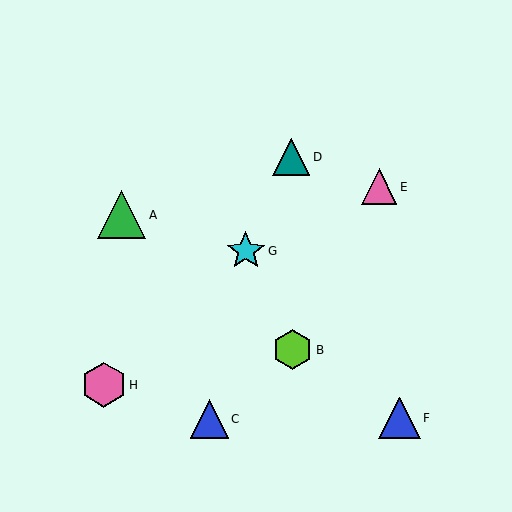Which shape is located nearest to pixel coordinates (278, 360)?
The lime hexagon (labeled B) at (293, 350) is nearest to that location.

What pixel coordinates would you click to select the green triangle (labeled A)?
Click at (122, 215) to select the green triangle A.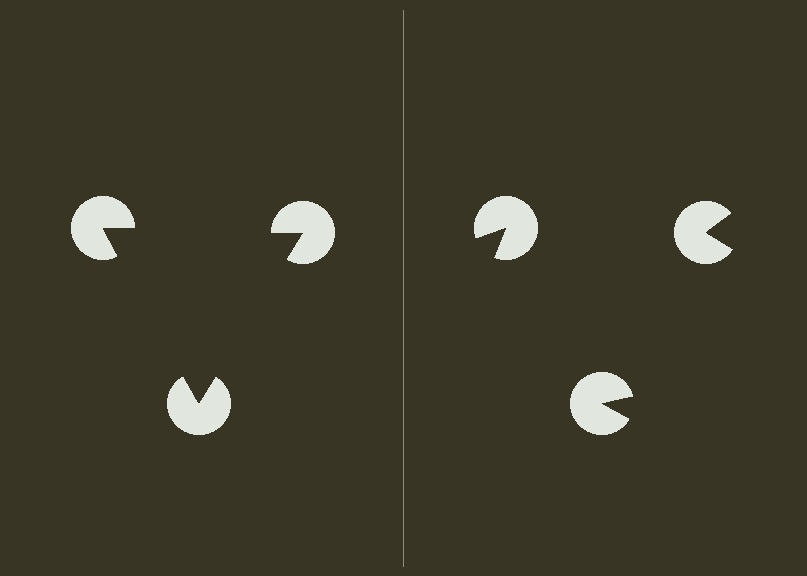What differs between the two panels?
The pac-man discs are positioned identically on both sides; only the wedge orientations differ. On the left they align to a triangle; on the right they are misaligned.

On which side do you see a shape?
An illusory triangle appears on the left side. On the right side the wedge cuts are rotated, so no coherent shape forms.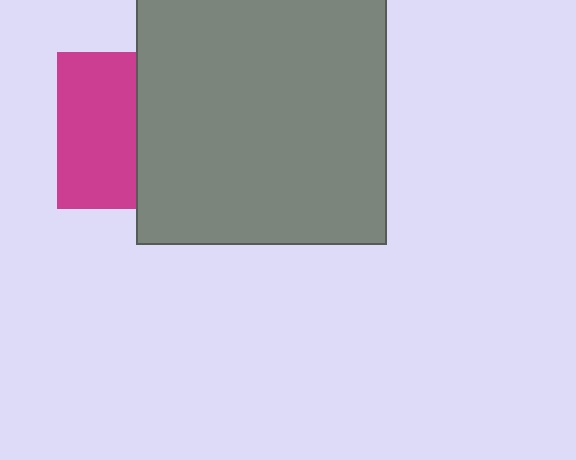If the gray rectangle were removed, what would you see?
You would see the complete magenta square.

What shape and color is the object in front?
The object in front is a gray rectangle.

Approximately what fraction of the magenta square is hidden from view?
Roughly 51% of the magenta square is hidden behind the gray rectangle.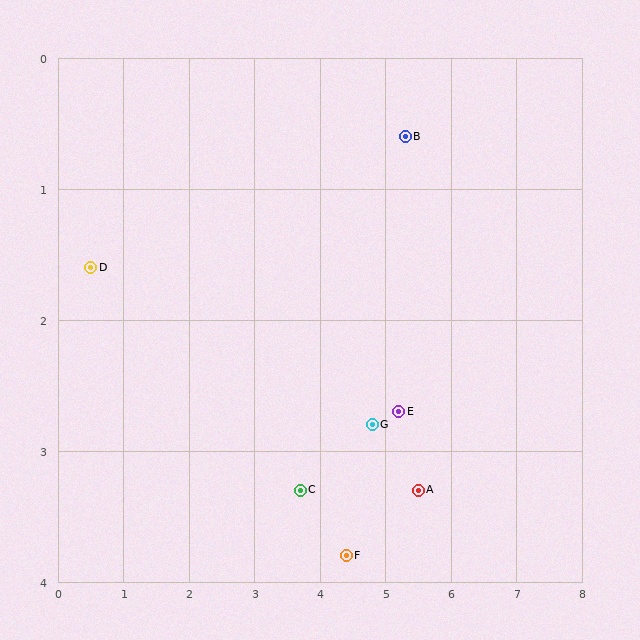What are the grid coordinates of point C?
Point C is at approximately (3.7, 3.3).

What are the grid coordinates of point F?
Point F is at approximately (4.4, 3.8).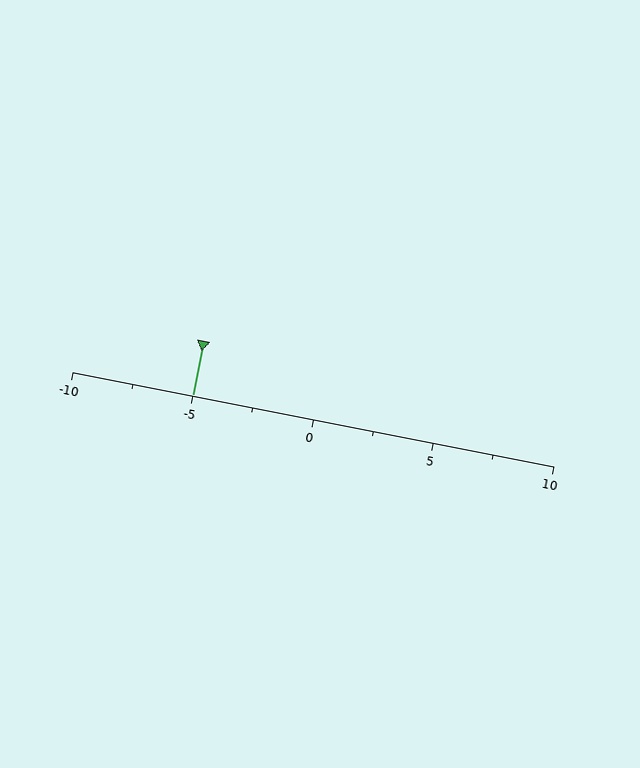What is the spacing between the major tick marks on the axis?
The major ticks are spaced 5 apart.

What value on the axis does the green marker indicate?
The marker indicates approximately -5.